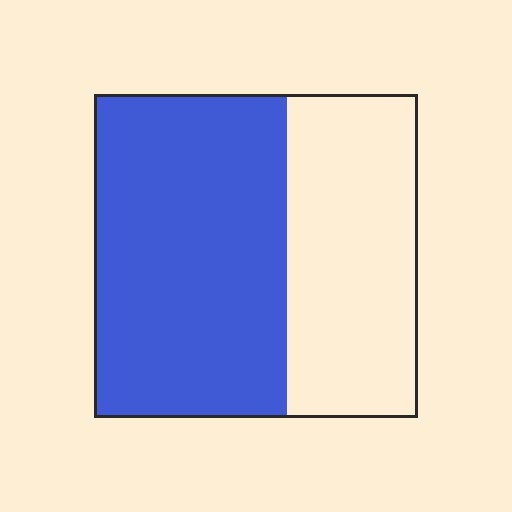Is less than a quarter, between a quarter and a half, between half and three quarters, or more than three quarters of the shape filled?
Between half and three quarters.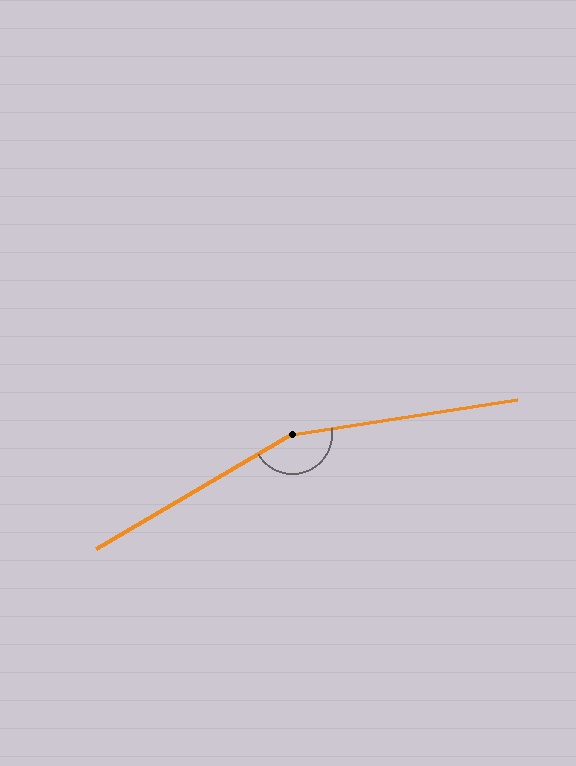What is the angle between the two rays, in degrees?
Approximately 158 degrees.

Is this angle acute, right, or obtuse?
It is obtuse.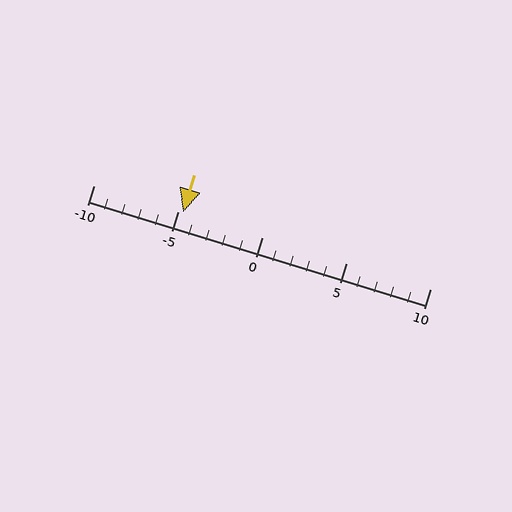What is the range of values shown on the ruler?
The ruler shows values from -10 to 10.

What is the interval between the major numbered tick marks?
The major tick marks are spaced 5 units apart.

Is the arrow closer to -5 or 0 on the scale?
The arrow is closer to -5.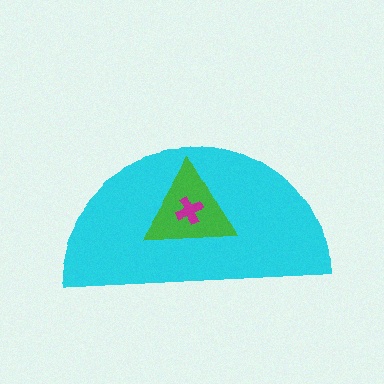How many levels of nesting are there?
3.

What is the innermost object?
The magenta cross.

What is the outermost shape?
The cyan semicircle.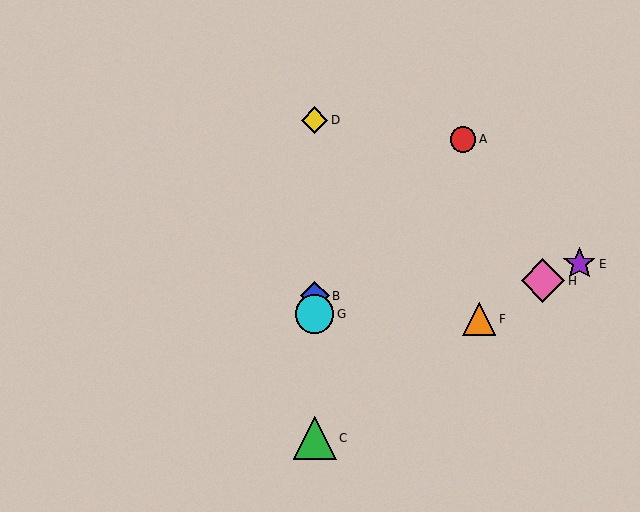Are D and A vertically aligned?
No, D is at x≈315 and A is at x≈463.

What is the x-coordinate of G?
Object G is at x≈315.